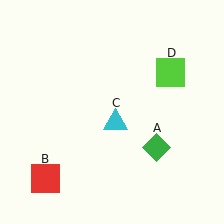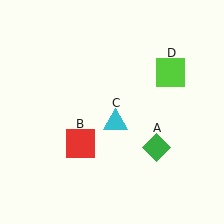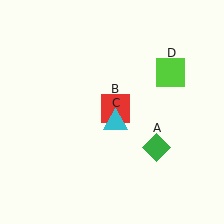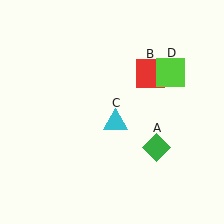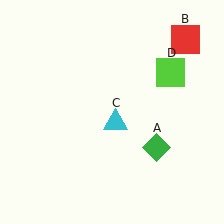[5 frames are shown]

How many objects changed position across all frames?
1 object changed position: red square (object B).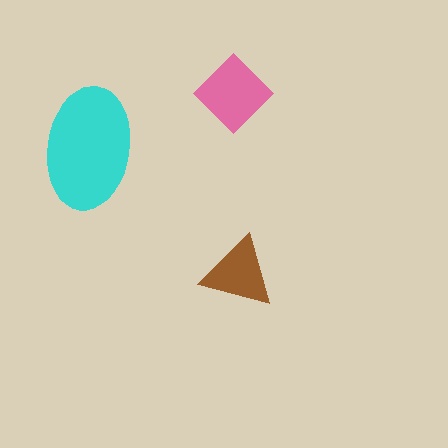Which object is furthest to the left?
The cyan ellipse is leftmost.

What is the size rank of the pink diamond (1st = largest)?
2nd.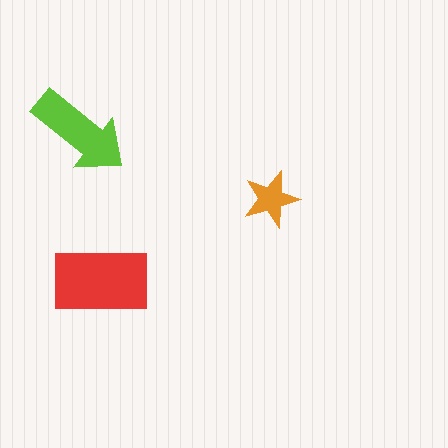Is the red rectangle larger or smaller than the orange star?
Larger.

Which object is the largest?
The red rectangle.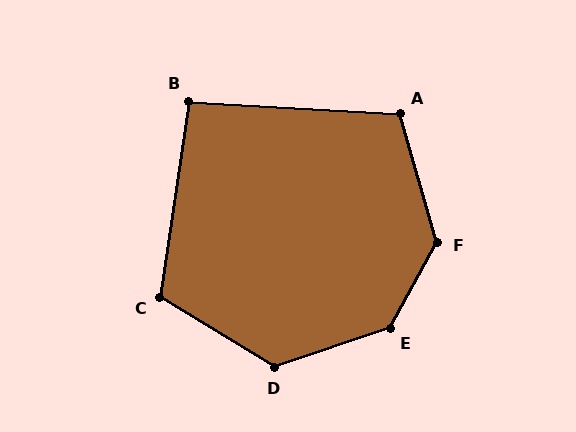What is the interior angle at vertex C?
Approximately 113 degrees (obtuse).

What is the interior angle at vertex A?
Approximately 110 degrees (obtuse).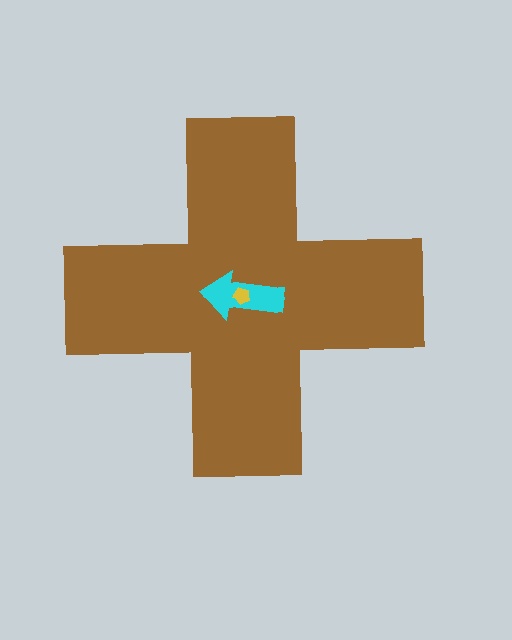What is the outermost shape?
The brown cross.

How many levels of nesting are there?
3.